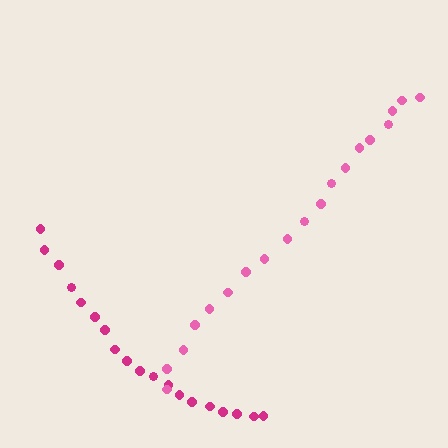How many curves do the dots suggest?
There are 2 distinct paths.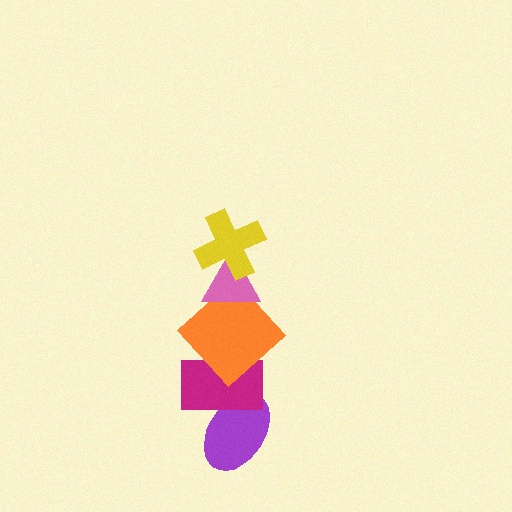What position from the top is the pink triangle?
The pink triangle is 2nd from the top.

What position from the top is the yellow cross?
The yellow cross is 1st from the top.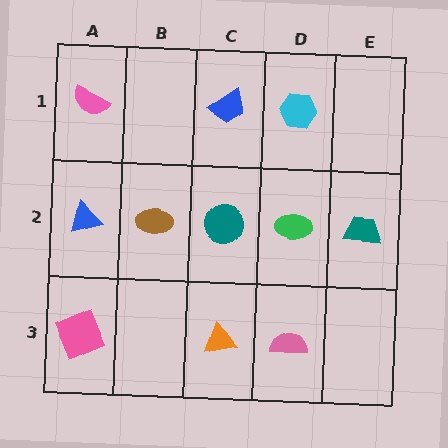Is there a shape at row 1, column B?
No, that cell is empty.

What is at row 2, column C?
A teal circle.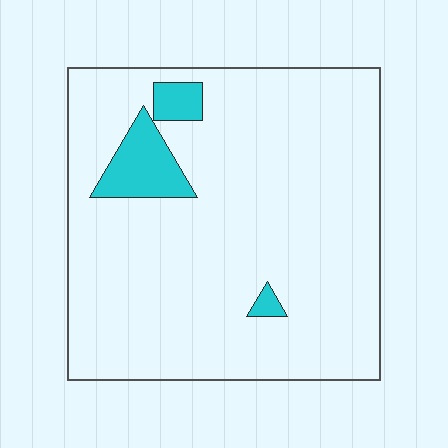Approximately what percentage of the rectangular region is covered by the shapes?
Approximately 10%.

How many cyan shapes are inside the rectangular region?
3.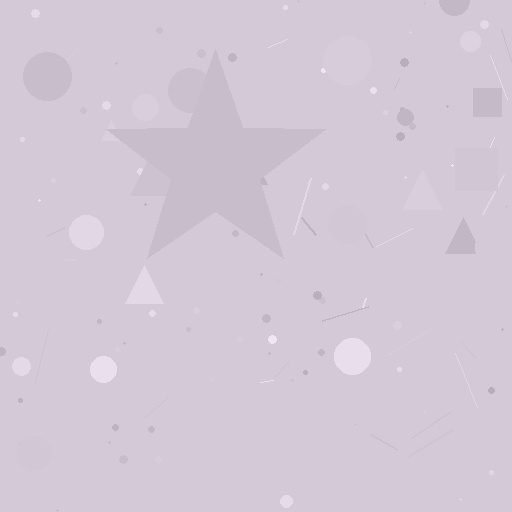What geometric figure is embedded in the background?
A star is embedded in the background.